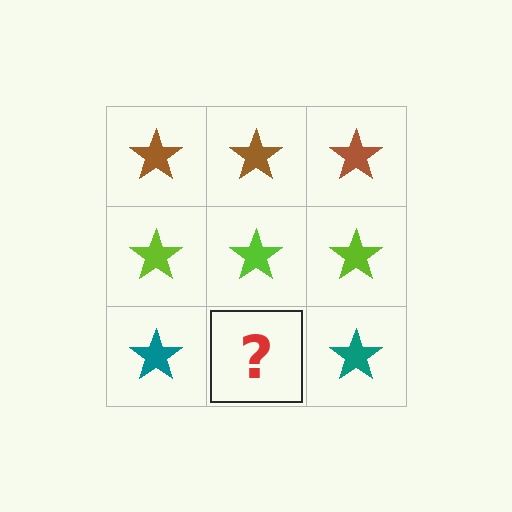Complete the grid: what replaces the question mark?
The question mark should be replaced with a teal star.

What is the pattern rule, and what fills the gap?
The rule is that each row has a consistent color. The gap should be filled with a teal star.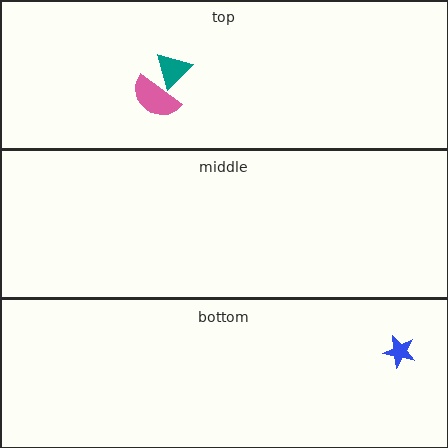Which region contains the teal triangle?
The top region.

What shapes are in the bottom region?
The blue star.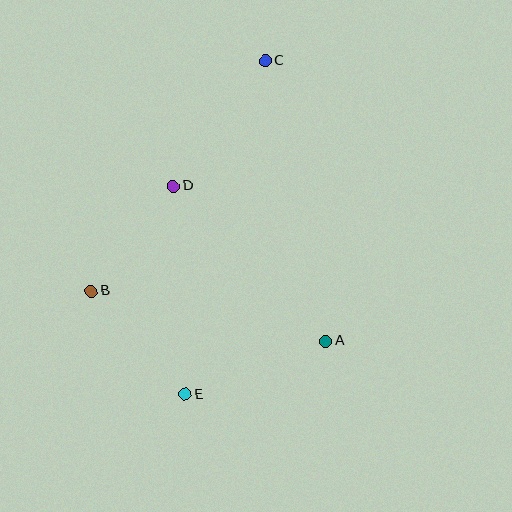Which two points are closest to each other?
Points B and D are closest to each other.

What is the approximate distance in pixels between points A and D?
The distance between A and D is approximately 218 pixels.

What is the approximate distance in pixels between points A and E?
The distance between A and E is approximately 151 pixels.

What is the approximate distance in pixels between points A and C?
The distance between A and C is approximately 287 pixels.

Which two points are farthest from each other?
Points C and E are farthest from each other.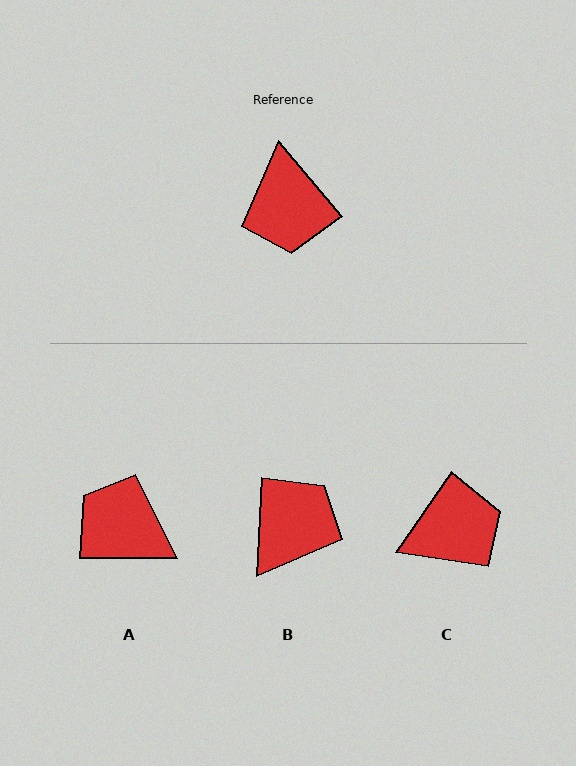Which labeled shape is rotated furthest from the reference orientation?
B, about 137 degrees away.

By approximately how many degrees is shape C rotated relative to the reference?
Approximately 105 degrees counter-clockwise.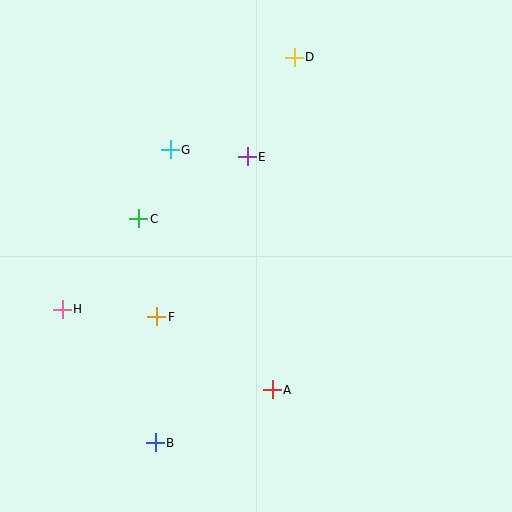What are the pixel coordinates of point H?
Point H is at (62, 309).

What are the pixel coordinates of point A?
Point A is at (272, 390).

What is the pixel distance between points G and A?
The distance between G and A is 261 pixels.